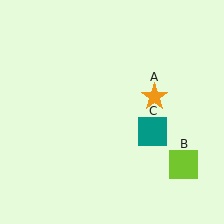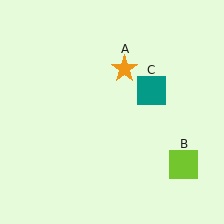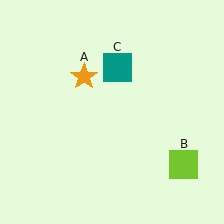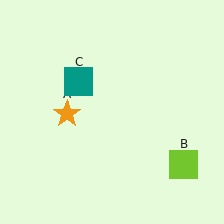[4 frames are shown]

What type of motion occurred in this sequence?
The orange star (object A), teal square (object C) rotated counterclockwise around the center of the scene.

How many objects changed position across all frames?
2 objects changed position: orange star (object A), teal square (object C).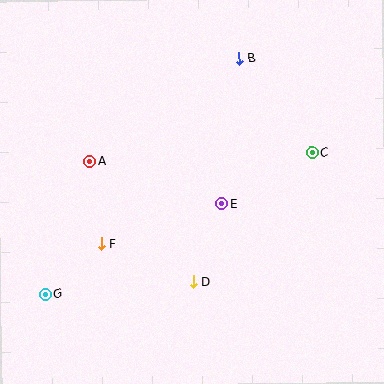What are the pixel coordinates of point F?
Point F is at (101, 244).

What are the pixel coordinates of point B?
Point B is at (239, 59).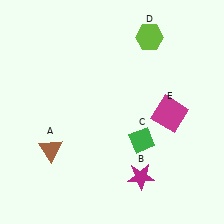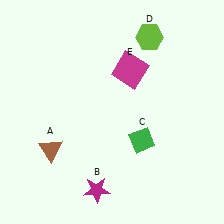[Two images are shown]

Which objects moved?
The objects that moved are: the magenta star (B), the magenta square (E).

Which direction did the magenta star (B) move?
The magenta star (B) moved left.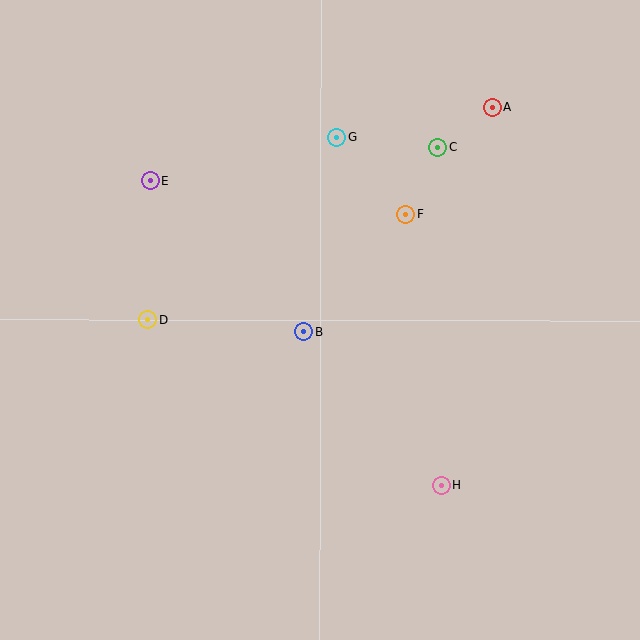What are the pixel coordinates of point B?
Point B is at (304, 332).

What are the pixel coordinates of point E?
Point E is at (150, 180).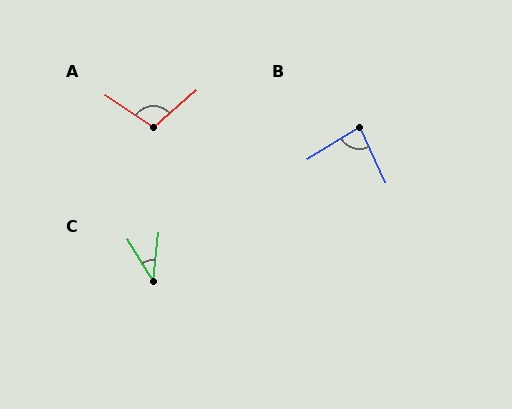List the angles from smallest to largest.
C (37°), B (83°), A (105°).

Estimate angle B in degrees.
Approximately 83 degrees.